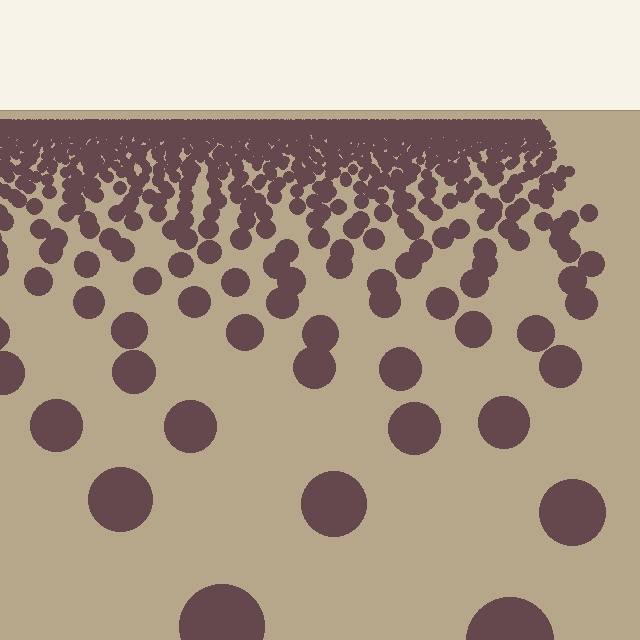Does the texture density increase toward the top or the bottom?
Density increases toward the top.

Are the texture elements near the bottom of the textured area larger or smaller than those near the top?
Larger. Near the bottom, elements are closer to the viewer and appear at a bigger on-screen size.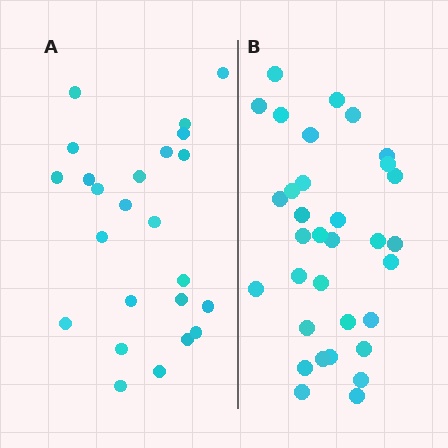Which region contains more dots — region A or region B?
Region B (the right region) has more dots.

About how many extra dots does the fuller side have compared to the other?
Region B has roughly 8 or so more dots than region A.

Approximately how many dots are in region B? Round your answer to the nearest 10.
About 30 dots. (The exact count is 33, which rounds to 30.)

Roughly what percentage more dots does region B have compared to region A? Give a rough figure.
About 40% more.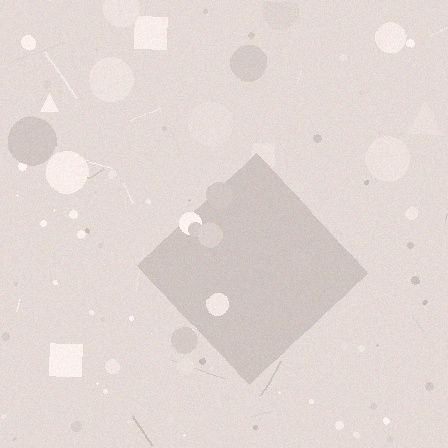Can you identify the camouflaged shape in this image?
The camouflaged shape is a diamond.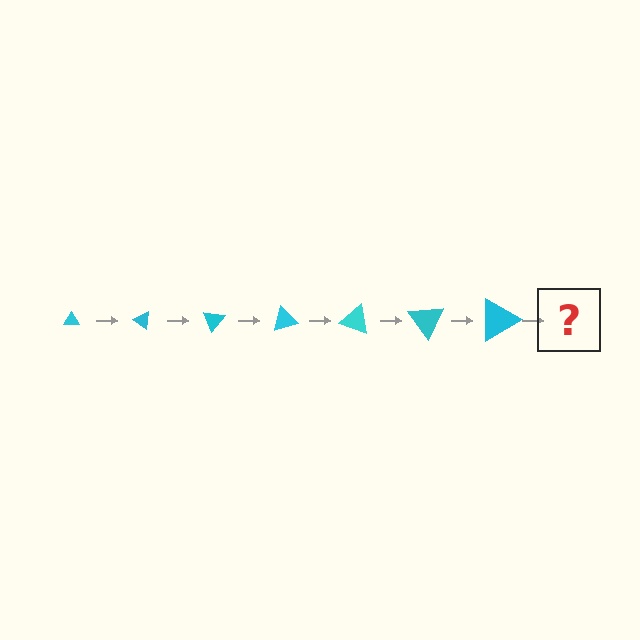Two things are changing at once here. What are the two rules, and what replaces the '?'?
The two rules are that the triangle grows larger each step and it rotates 35 degrees each step. The '?' should be a triangle, larger than the previous one and rotated 245 degrees from the start.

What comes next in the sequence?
The next element should be a triangle, larger than the previous one and rotated 245 degrees from the start.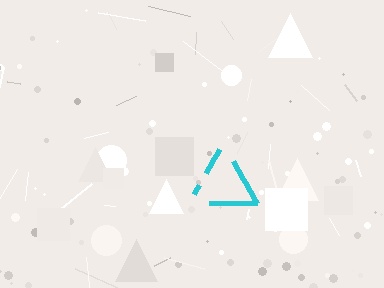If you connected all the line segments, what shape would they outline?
They would outline a triangle.